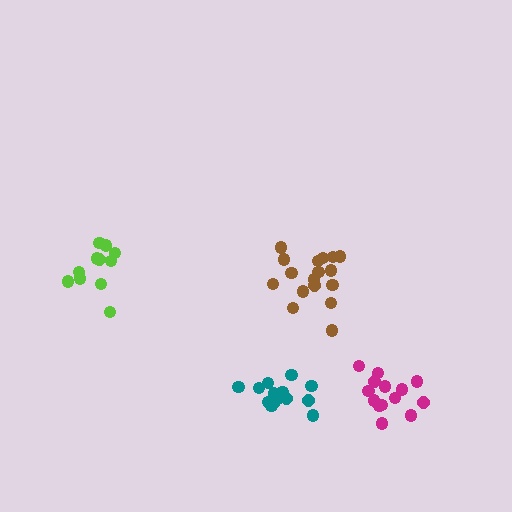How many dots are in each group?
Group 1: 17 dots, Group 2: 15 dots, Group 3: 14 dots, Group 4: 11 dots (57 total).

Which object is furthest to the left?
The lime cluster is leftmost.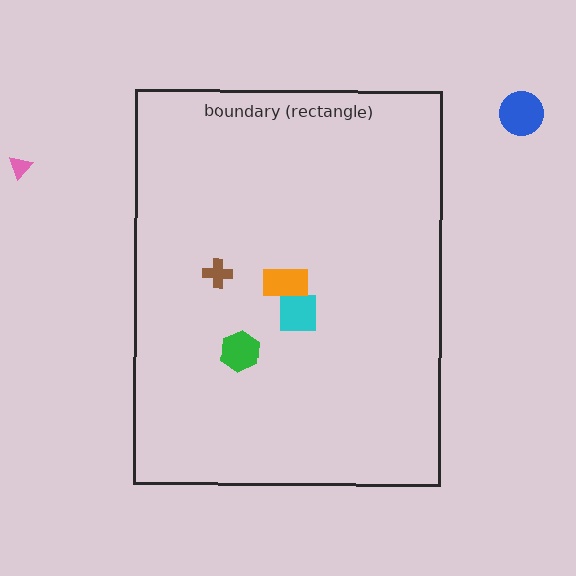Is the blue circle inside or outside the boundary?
Outside.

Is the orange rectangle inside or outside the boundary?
Inside.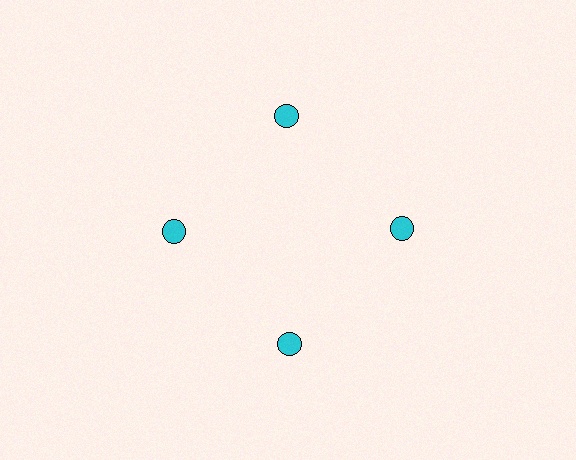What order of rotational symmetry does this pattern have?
This pattern has 4-fold rotational symmetry.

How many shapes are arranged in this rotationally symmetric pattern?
There are 4 shapes, arranged in 4 groups of 1.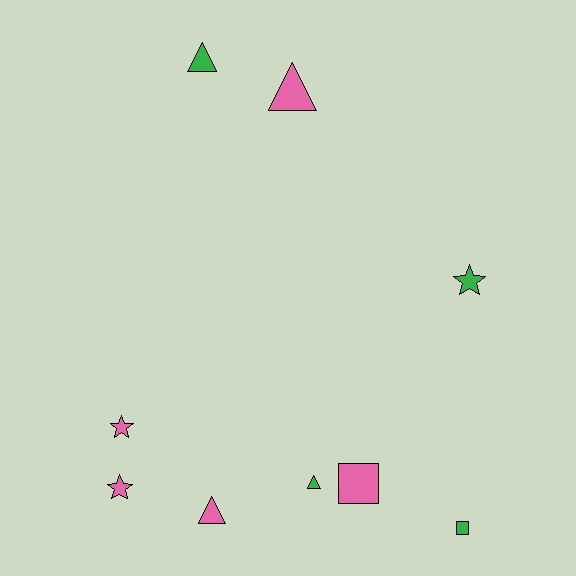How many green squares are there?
There is 1 green square.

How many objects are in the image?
There are 9 objects.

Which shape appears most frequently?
Triangle, with 4 objects.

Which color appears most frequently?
Pink, with 5 objects.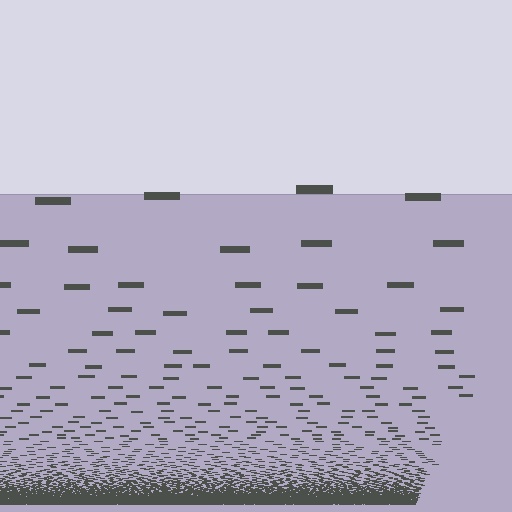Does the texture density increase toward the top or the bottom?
Density increases toward the bottom.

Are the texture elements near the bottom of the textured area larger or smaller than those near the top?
Smaller. The gradient is inverted — elements near the bottom are smaller and denser.